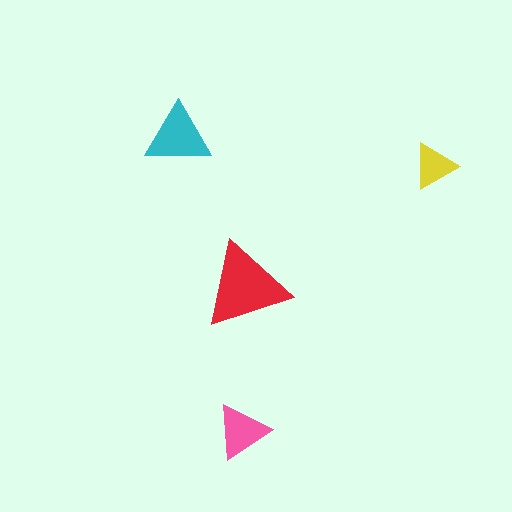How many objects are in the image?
There are 4 objects in the image.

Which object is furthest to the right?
The yellow triangle is rightmost.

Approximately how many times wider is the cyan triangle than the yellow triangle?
About 1.5 times wider.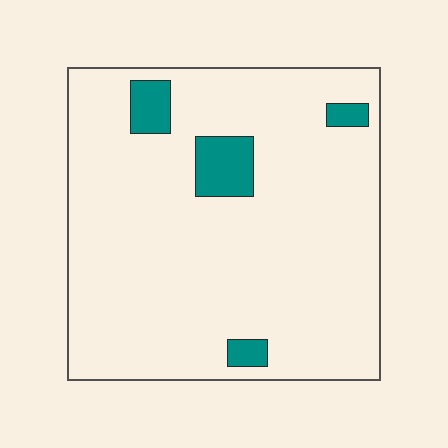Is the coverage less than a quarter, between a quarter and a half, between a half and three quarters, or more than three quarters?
Less than a quarter.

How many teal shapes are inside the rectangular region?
4.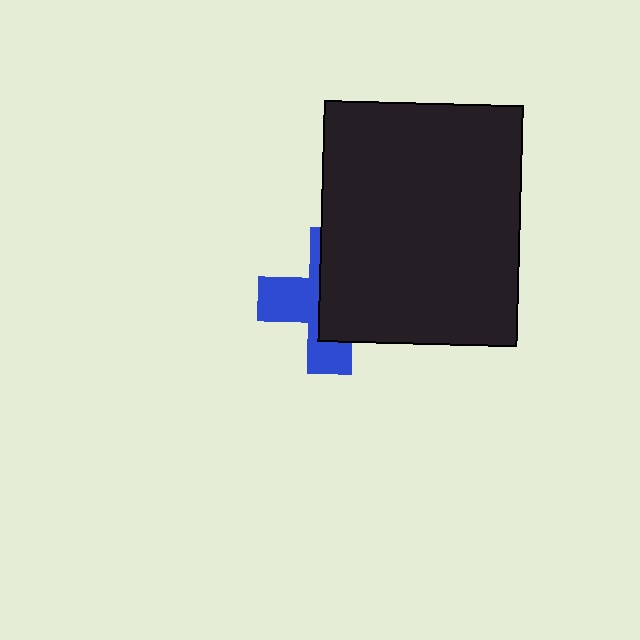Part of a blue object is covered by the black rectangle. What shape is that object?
It is a cross.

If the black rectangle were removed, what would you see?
You would see the complete blue cross.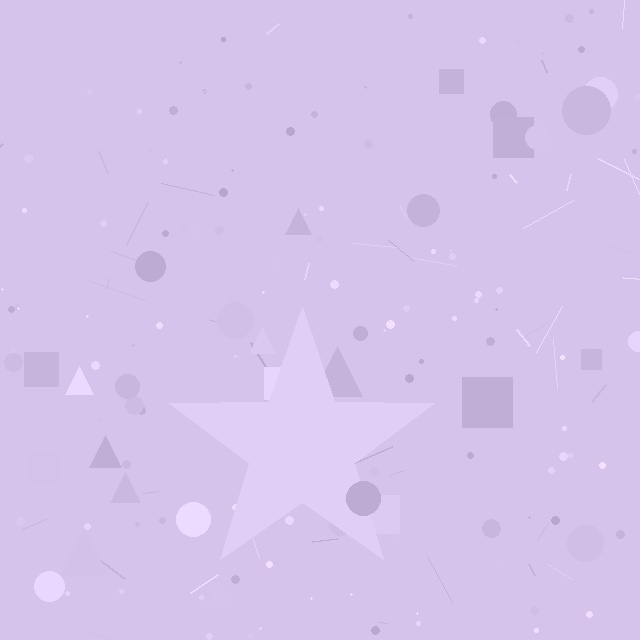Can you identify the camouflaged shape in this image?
The camouflaged shape is a star.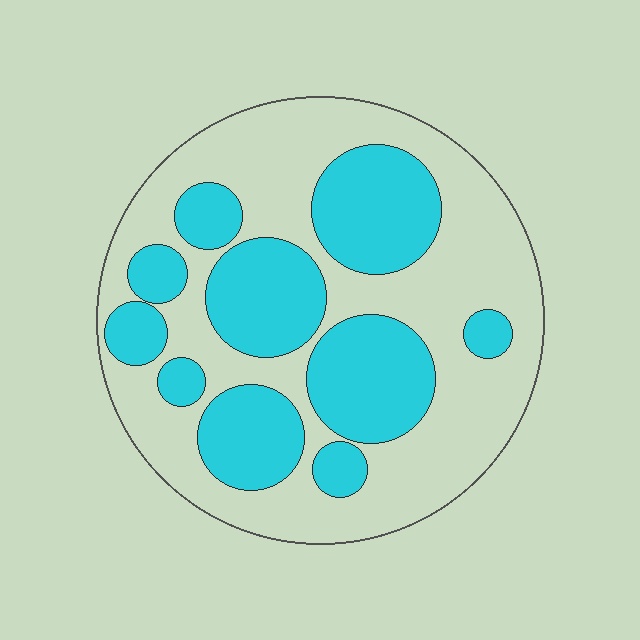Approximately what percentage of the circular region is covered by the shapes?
Approximately 40%.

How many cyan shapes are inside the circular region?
10.